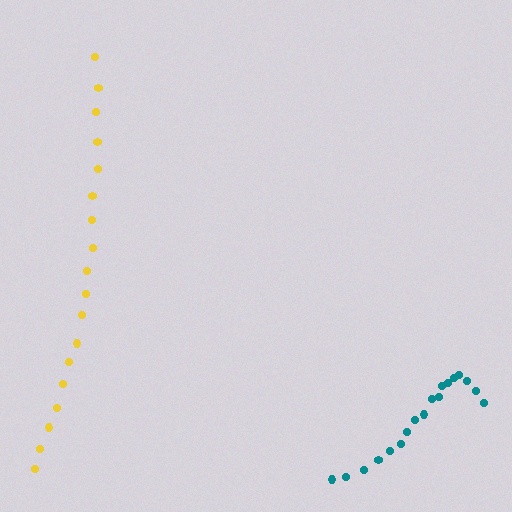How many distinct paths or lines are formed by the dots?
There are 2 distinct paths.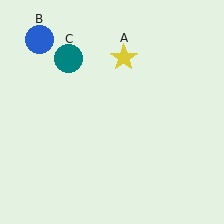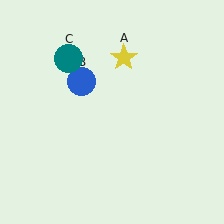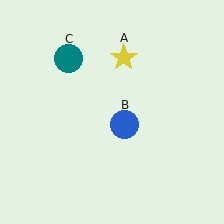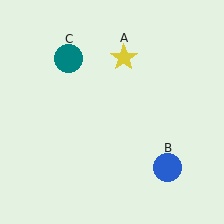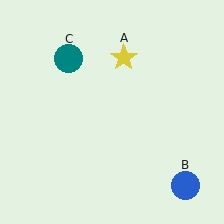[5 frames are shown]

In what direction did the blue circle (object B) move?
The blue circle (object B) moved down and to the right.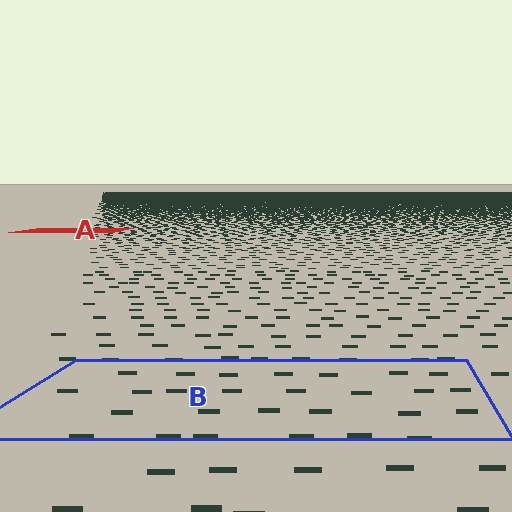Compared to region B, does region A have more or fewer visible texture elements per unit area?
Region A has more texture elements per unit area — they are packed more densely because it is farther away.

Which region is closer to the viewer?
Region B is closer. The texture elements there are larger and more spread out.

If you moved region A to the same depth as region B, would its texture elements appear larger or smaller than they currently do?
They would appear larger. At a closer depth, the same texture elements are projected at a bigger on-screen size.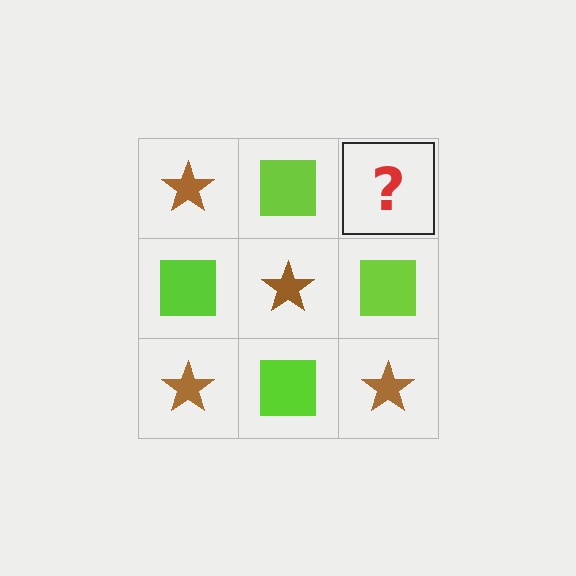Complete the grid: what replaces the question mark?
The question mark should be replaced with a brown star.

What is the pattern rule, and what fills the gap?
The rule is that it alternates brown star and lime square in a checkerboard pattern. The gap should be filled with a brown star.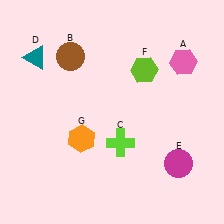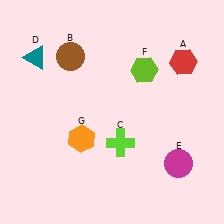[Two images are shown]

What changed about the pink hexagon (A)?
In Image 1, A is pink. In Image 2, it changed to red.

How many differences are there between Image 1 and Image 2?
There is 1 difference between the two images.